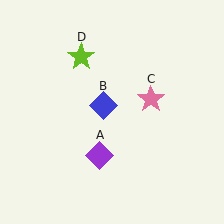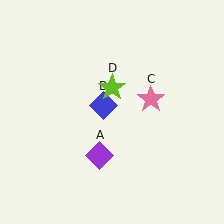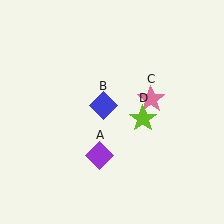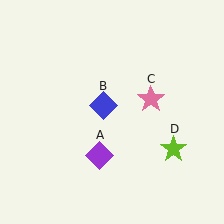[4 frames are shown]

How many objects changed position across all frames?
1 object changed position: lime star (object D).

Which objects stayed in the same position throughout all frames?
Purple diamond (object A) and blue diamond (object B) and pink star (object C) remained stationary.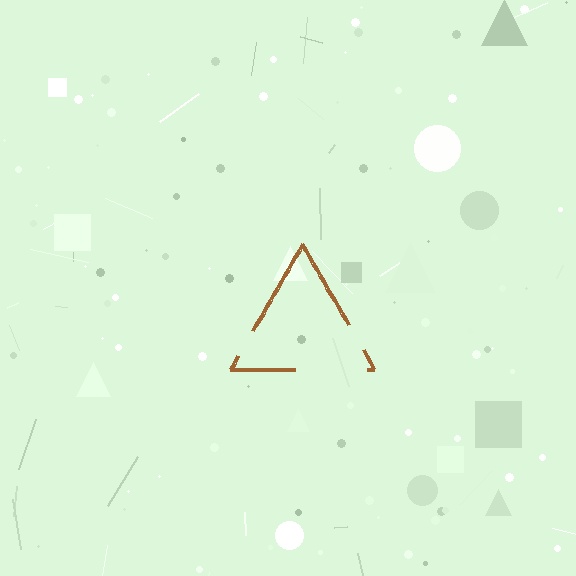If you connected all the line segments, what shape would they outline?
They would outline a triangle.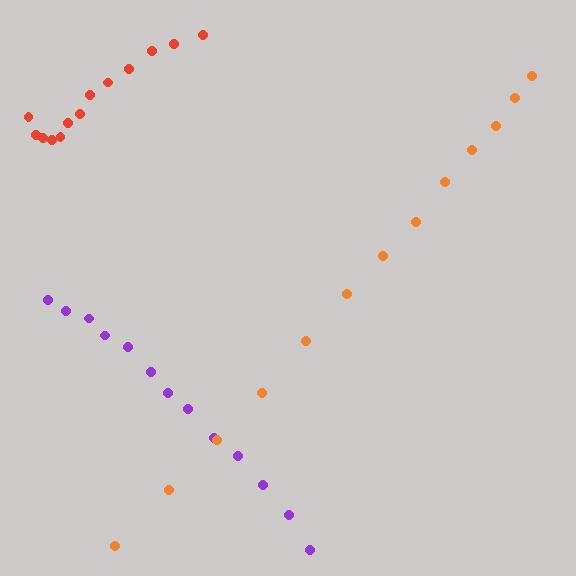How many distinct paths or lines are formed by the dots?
There are 3 distinct paths.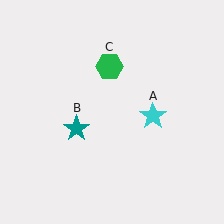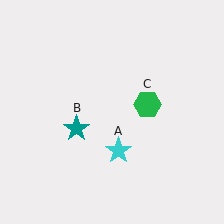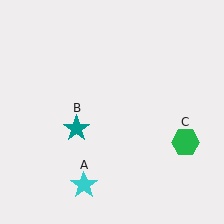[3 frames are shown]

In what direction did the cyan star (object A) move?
The cyan star (object A) moved down and to the left.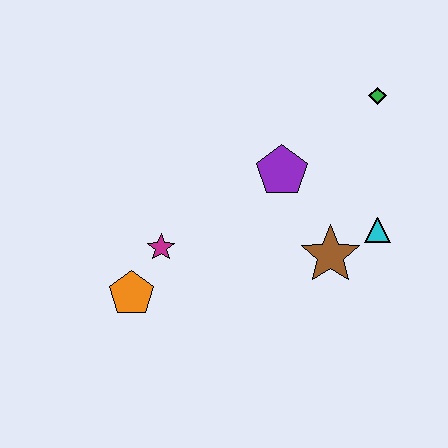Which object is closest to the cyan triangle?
The brown star is closest to the cyan triangle.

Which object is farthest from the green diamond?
The orange pentagon is farthest from the green diamond.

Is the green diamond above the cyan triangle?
Yes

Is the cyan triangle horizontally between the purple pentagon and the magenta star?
No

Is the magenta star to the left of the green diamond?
Yes